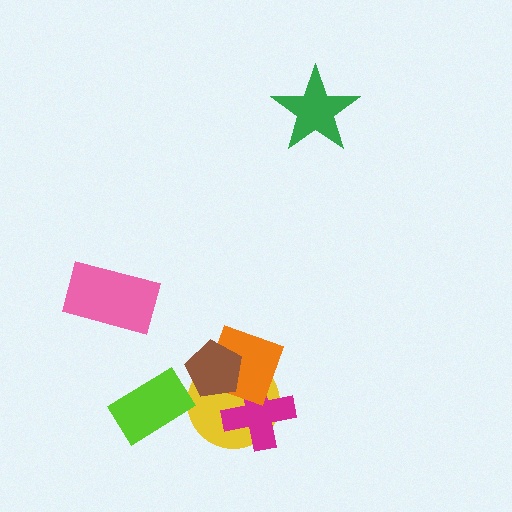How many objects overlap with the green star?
0 objects overlap with the green star.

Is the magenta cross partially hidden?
Yes, it is partially covered by another shape.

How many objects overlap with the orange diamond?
3 objects overlap with the orange diamond.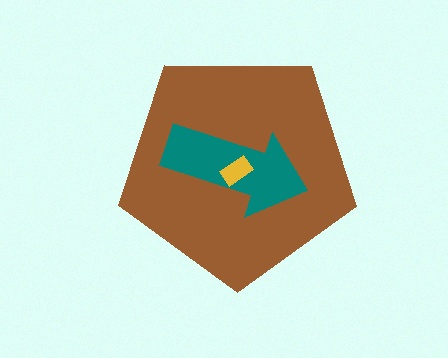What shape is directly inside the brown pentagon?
The teal arrow.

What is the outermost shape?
The brown pentagon.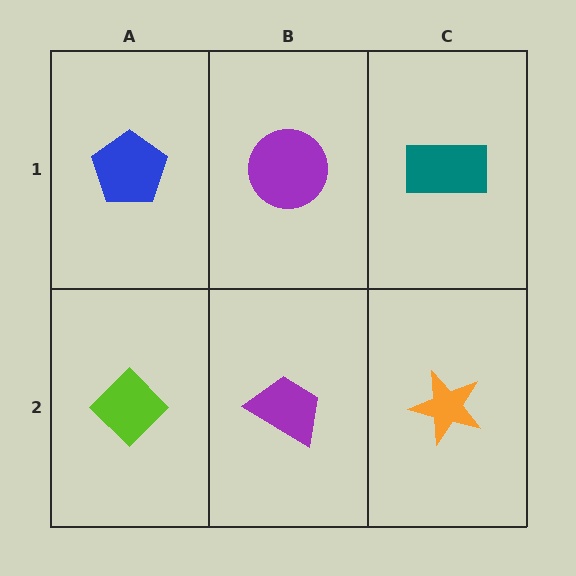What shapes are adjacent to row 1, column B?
A purple trapezoid (row 2, column B), a blue pentagon (row 1, column A), a teal rectangle (row 1, column C).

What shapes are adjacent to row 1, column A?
A lime diamond (row 2, column A), a purple circle (row 1, column B).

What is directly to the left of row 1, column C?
A purple circle.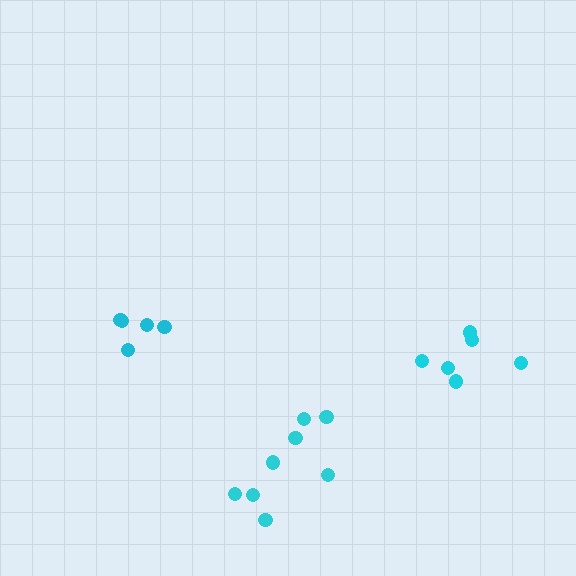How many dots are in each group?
Group 1: 8 dots, Group 2: 5 dots, Group 3: 6 dots (19 total).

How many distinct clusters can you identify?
There are 3 distinct clusters.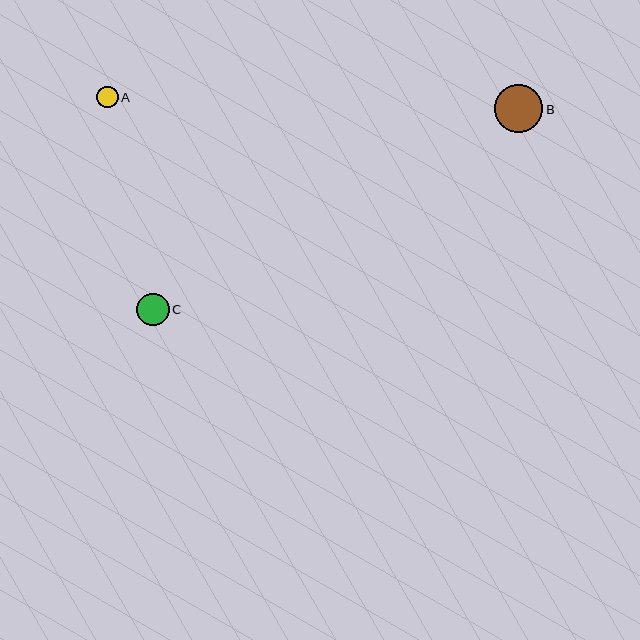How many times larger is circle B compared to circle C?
Circle B is approximately 1.5 times the size of circle C.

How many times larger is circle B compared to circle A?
Circle B is approximately 2.2 times the size of circle A.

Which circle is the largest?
Circle B is the largest with a size of approximately 48 pixels.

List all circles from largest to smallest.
From largest to smallest: B, C, A.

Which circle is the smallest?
Circle A is the smallest with a size of approximately 22 pixels.